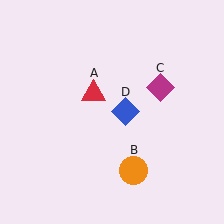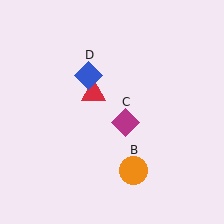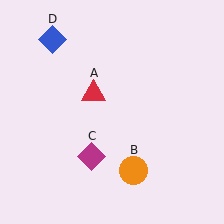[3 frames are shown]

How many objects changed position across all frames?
2 objects changed position: magenta diamond (object C), blue diamond (object D).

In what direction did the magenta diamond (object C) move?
The magenta diamond (object C) moved down and to the left.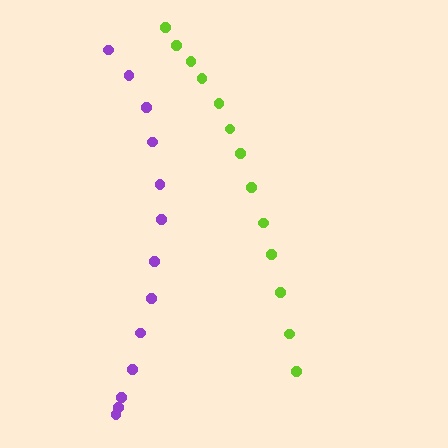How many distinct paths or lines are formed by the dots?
There are 2 distinct paths.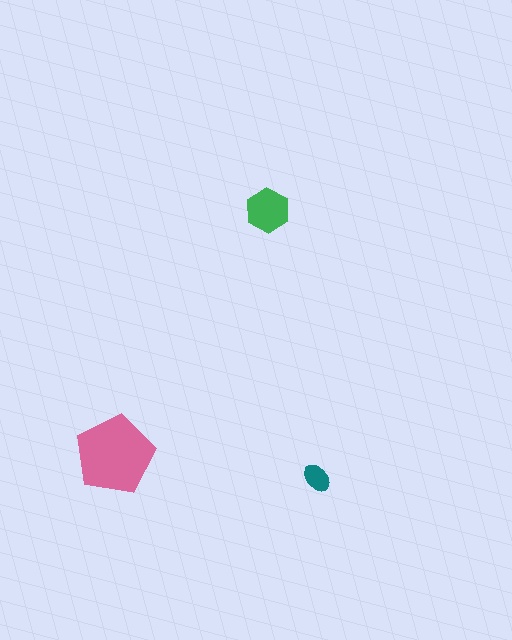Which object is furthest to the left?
The pink pentagon is leftmost.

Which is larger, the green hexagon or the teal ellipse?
The green hexagon.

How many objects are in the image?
There are 3 objects in the image.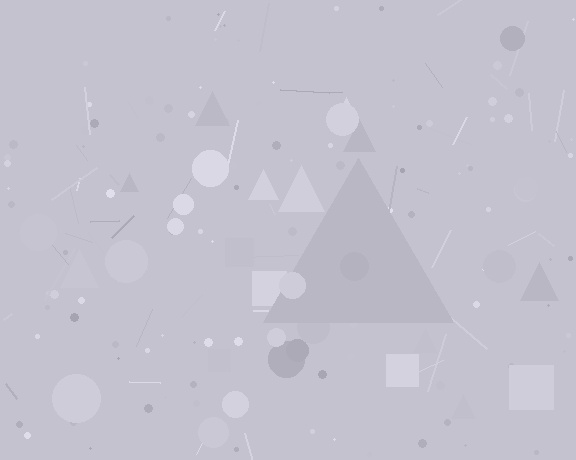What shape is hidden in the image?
A triangle is hidden in the image.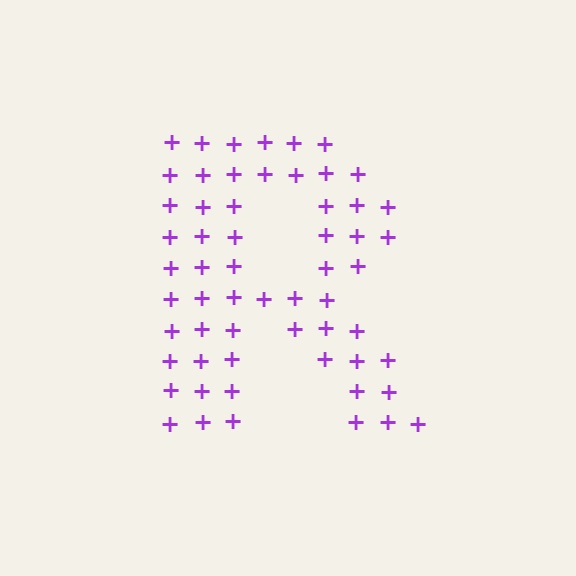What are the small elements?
The small elements are plus signs.